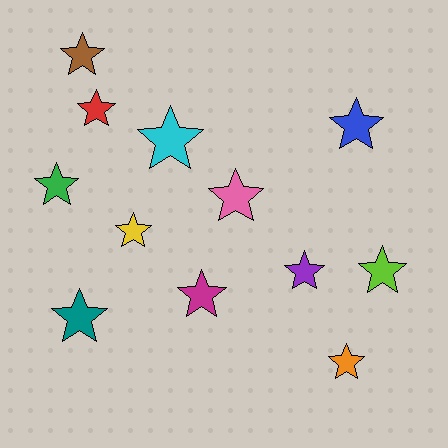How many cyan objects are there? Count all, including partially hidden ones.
There is 1 cyan object.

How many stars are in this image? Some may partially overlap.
There are 12 stars.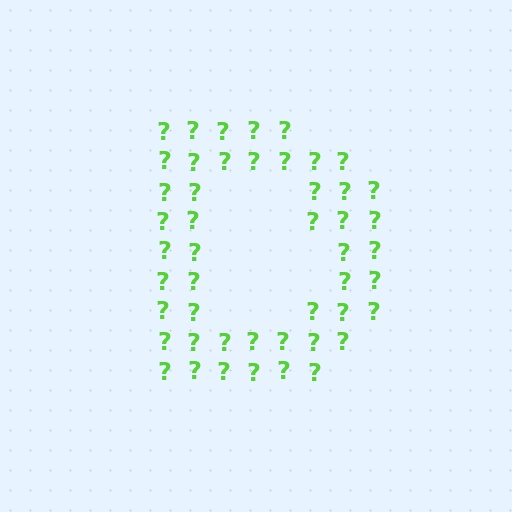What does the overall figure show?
The overall figure shows the letter D.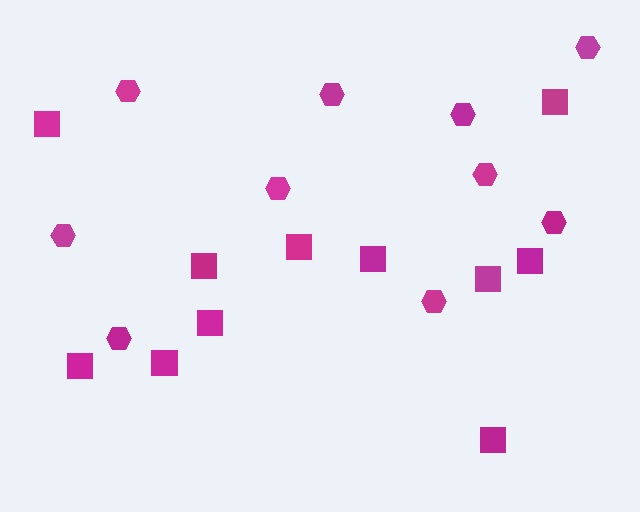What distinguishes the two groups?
There are 2 groups: one group of hexagons (10) and one group of squares (11).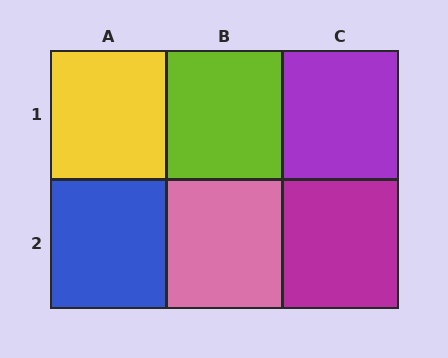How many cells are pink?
1 cell is pink.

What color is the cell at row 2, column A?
Blue.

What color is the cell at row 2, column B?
Pink.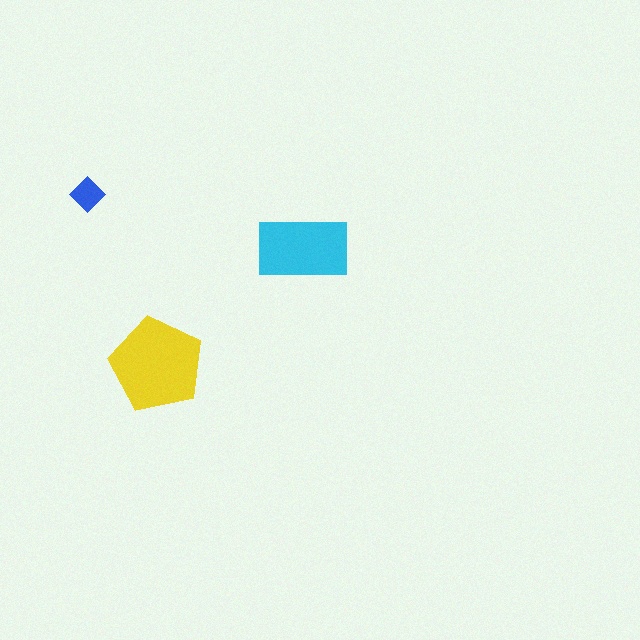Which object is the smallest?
The blue diamond.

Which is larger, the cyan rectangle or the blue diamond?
The cyan rectangle.